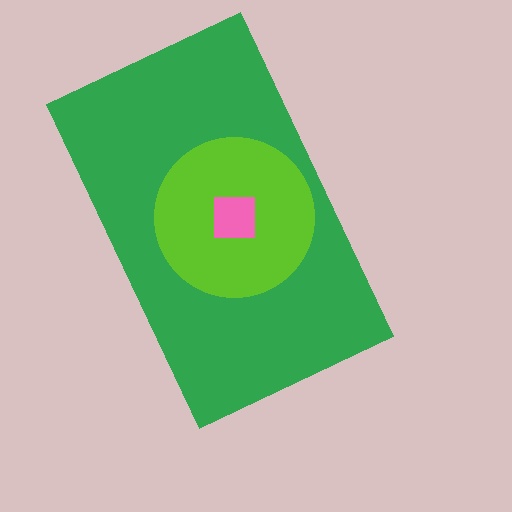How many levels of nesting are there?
3.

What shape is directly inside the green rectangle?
The lime circle.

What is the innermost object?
The pink square.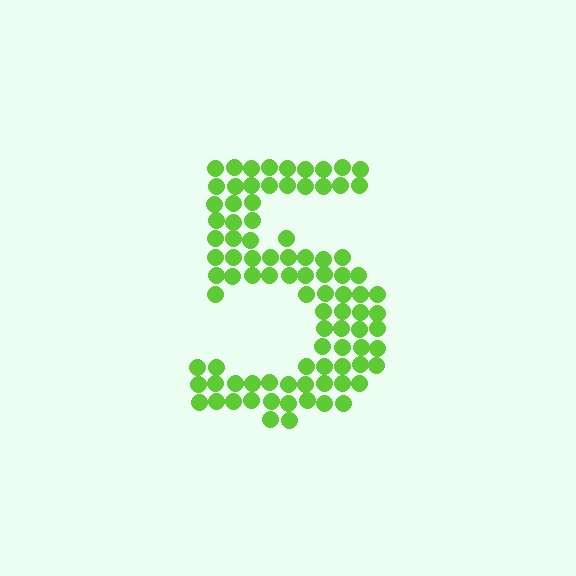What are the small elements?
The small elements are circles.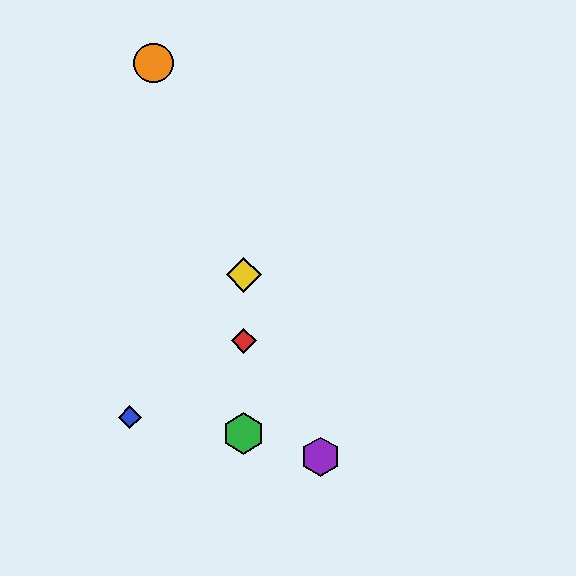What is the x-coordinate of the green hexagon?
The green hexagon is at x≈244.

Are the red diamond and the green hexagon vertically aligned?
Yes, both are at x≈244.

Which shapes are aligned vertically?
The red diamond, the green hexagon, the yellow diamond are aligned vertically.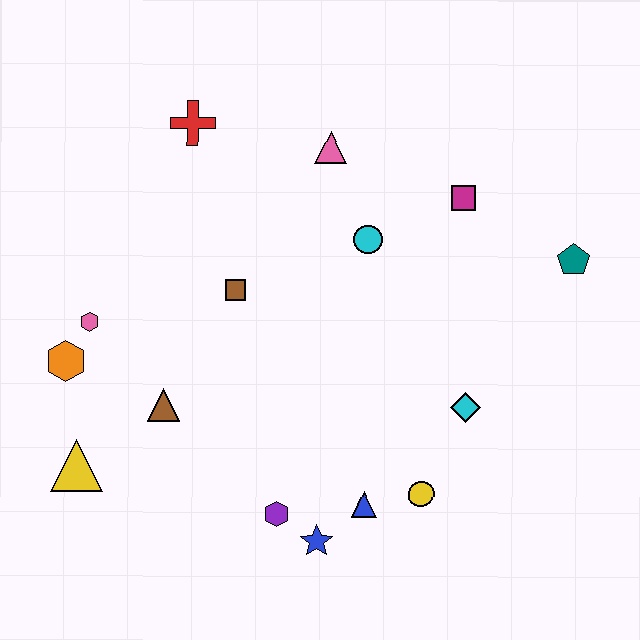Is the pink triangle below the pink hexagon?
No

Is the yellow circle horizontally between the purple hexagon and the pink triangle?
No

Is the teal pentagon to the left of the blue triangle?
No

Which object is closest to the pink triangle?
The cyan circle is closest to the pink triangle.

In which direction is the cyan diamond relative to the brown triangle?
The cyan diamond is to the right of the brown triangle.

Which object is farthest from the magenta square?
The yellow triangle is farthest from the magenta square.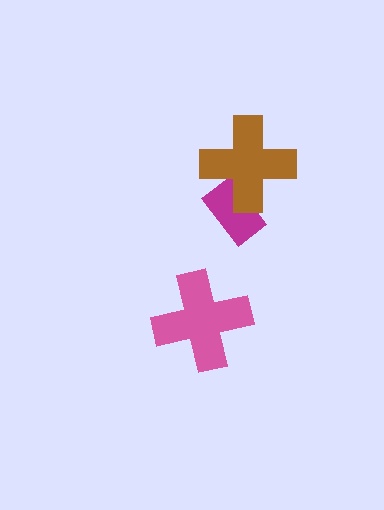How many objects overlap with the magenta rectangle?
1 object overlaps with the magenta rectangle.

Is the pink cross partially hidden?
No, no other shape covers it.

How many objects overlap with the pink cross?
0 objects overlap with the pink cross.